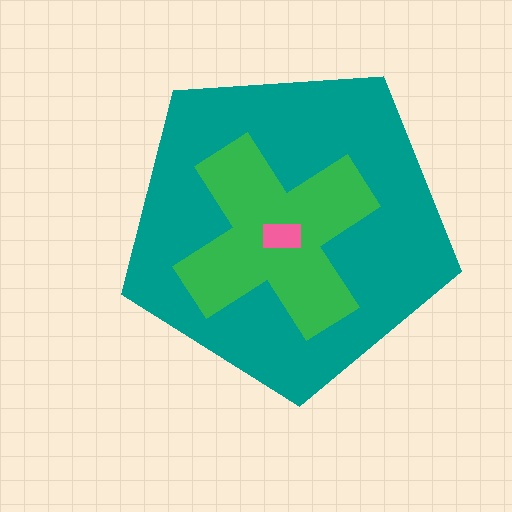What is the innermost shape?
The pink rectangle.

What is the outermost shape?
The teal pentagon.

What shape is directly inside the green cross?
The pink rectangle.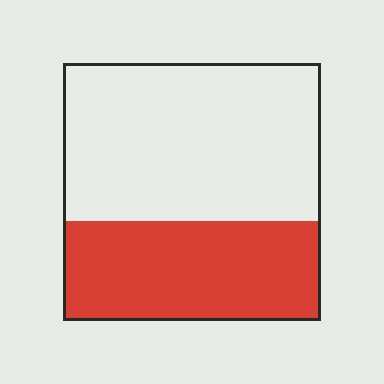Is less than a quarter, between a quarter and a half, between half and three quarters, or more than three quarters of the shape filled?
Between a quarter and a half.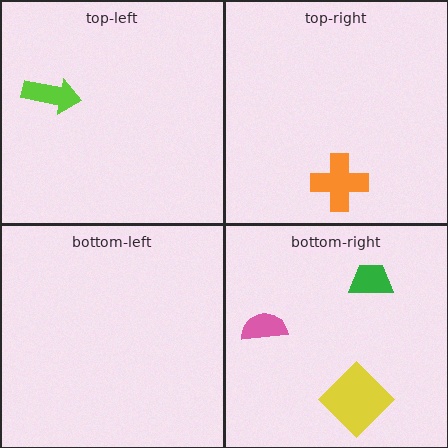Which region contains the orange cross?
The top-right region.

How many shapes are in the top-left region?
1.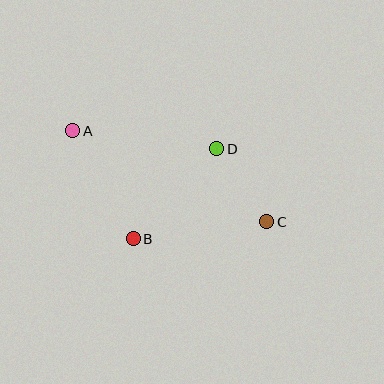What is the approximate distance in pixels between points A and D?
The distance between A and D is approximately 145 pixels.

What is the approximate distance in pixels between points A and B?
The distance between A and B is approximately 124 pixels.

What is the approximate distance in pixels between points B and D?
The distance between B and D is approximately 123 pixels.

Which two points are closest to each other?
Points C and D are closest to each other.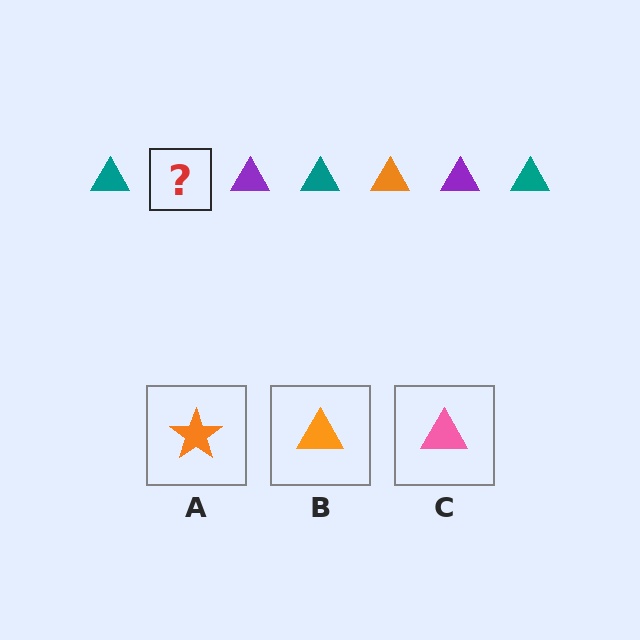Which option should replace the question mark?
Option B.